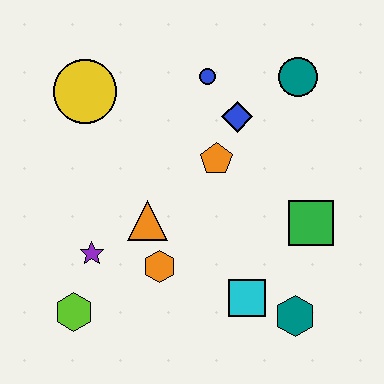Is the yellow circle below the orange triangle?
No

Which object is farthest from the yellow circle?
The teal hexagon is farthest from the yellow circle.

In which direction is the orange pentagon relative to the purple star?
The orange pentagon is to the right of the purple star.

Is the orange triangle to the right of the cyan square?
No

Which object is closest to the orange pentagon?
The blue diamond is closest to the orange pentagon.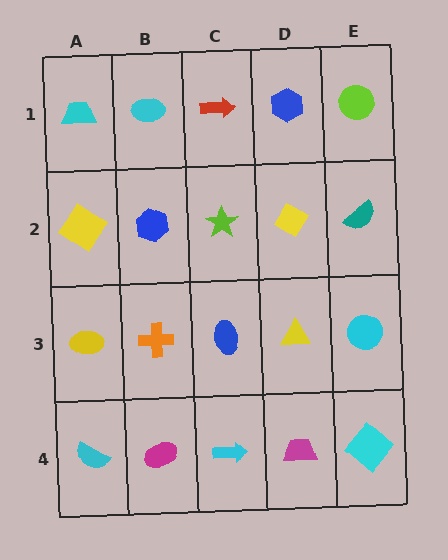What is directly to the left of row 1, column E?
A blue hexagon.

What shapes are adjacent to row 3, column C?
A lime star (row 2, column C), a cyan arrow (row 4, column C), an orange cross (row 3, column B), a yellow triangle (row 3, column D).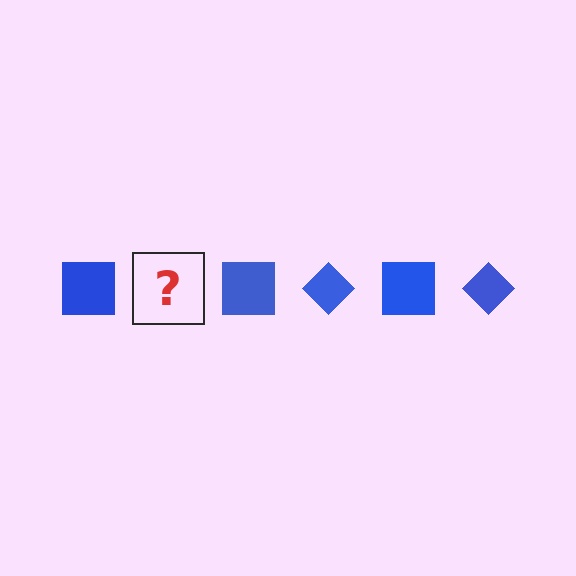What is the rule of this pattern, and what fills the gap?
The rule is that the pattern cycles through square, diamond shapes in blue. The gap should be filled with a blue diamond.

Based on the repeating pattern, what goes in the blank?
The blank should be a blue diamond.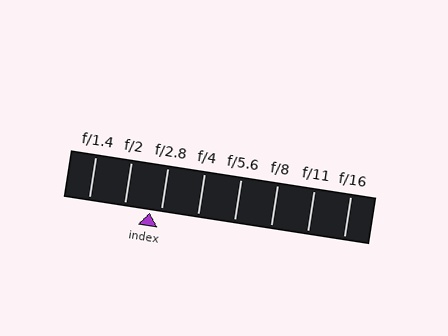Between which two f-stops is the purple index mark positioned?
The index mark is between f/2 and f/2.8.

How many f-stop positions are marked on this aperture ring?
There are 8 f-stop positions marked.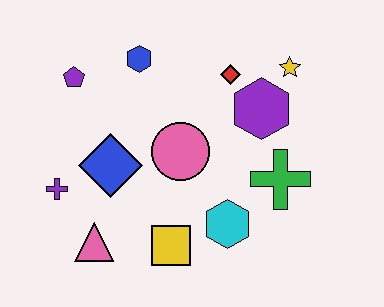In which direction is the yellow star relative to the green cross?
The yellow star is above the green cross.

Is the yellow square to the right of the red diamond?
No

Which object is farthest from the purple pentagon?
The green cross is farthest from the purple pentagon.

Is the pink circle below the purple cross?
No